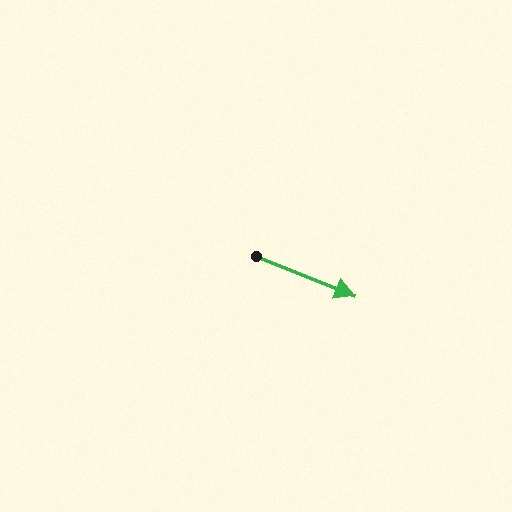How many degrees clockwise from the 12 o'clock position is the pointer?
Approximately 112 degrees.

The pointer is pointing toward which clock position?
Roughly 4 o'clock.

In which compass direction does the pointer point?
East.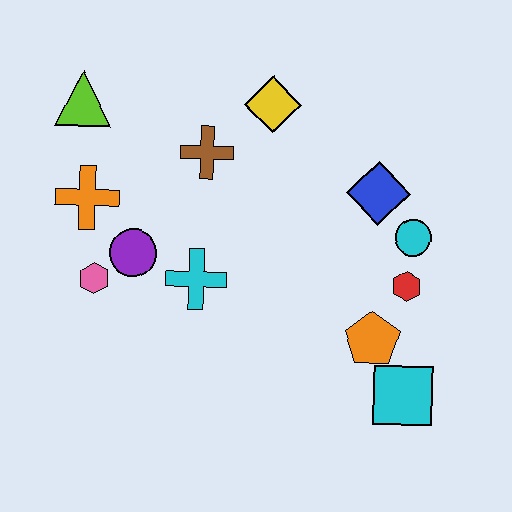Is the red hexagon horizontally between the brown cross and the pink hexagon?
No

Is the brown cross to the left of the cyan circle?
Yes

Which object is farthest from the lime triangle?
The cyan square is farthest from the lime triangle.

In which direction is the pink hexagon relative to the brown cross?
The pink hexagon is below the brown cross.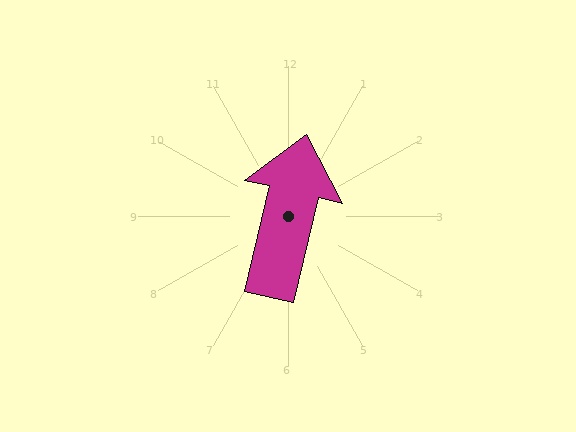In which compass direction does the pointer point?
North.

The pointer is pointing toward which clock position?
Roughly 12 o'clock.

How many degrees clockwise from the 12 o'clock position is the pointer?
Approximately 13 degrees.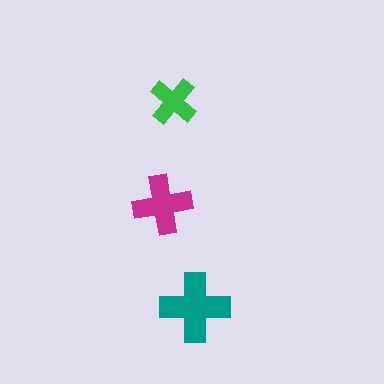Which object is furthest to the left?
The magenta cross is leftmost.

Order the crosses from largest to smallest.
the teal one, the magenta one, the green one.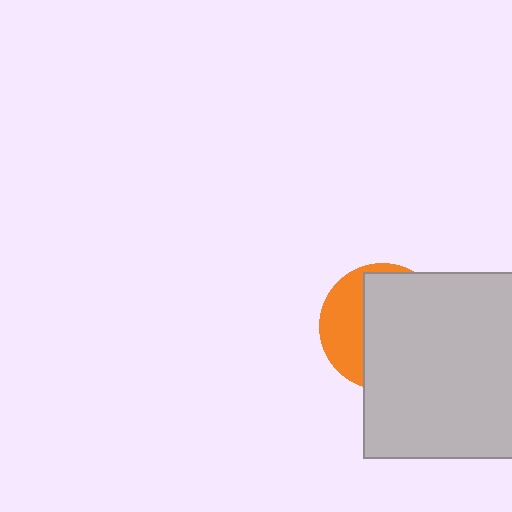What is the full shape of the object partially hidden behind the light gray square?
The partially hidden object is an orange circle.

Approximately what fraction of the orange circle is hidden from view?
Roughly 66% of the orange circle is hidden behind the light gray square.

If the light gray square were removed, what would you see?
You would see the complete orange circle.